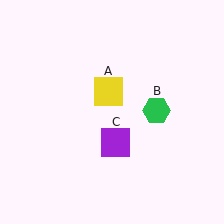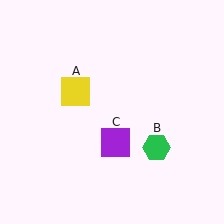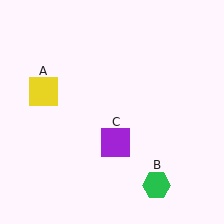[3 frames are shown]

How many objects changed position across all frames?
2 objects changed position: yellow square (object A), green hexagon (object B).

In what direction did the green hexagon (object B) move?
The green hexagon (object B) moved down.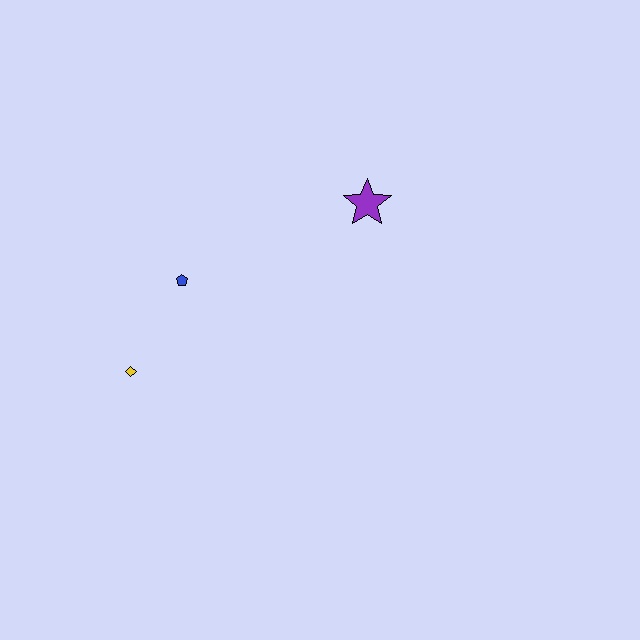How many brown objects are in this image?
There are no brown objects.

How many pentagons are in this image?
There is 1 pentagon.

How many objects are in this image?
There are 3 objects.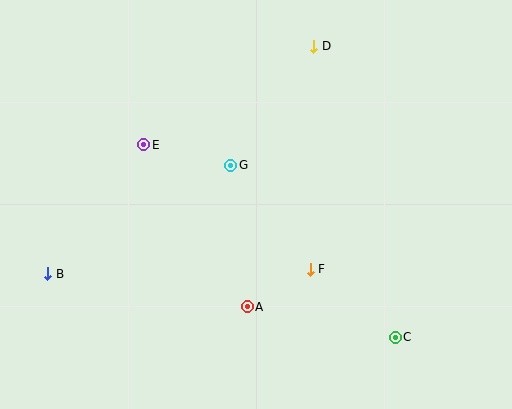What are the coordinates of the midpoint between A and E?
The midpoint between A and E is at (195, 226).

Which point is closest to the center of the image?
Point G at (231, 165) is closest to the center.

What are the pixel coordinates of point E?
Point E is at (144, 145).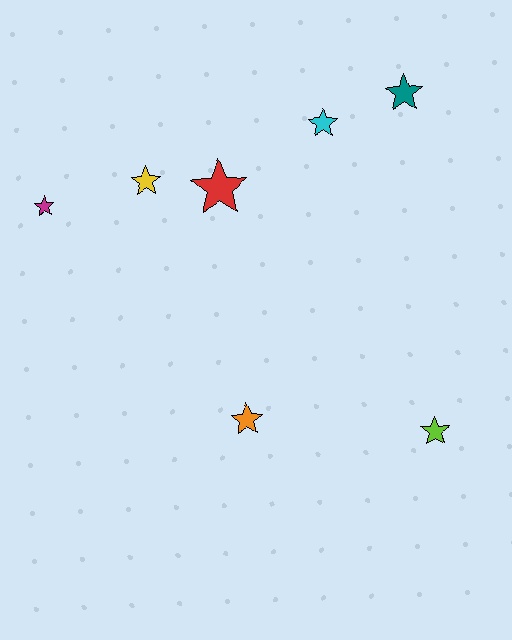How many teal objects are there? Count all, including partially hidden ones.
There is 1 teal object.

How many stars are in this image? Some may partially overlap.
There are 7 stars.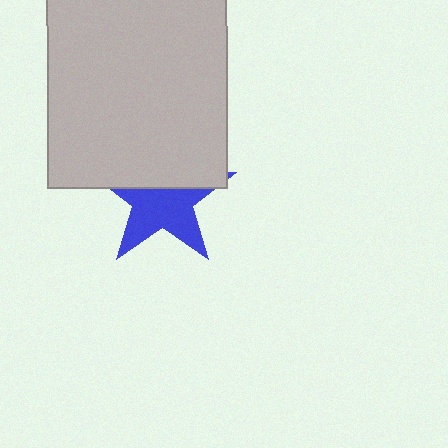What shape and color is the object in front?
The object in front is a light gray rectangle.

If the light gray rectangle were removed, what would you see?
You would see the complete blue star.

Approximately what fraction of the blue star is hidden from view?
Roughly 45% of the blue star is hidden behind the light gray rectangle.